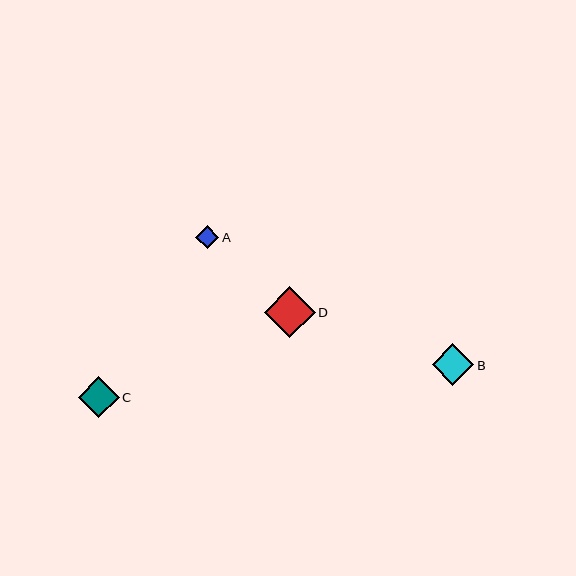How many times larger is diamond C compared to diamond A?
Diamond C is approximately 1.8 times the size of diamond A.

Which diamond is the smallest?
Diamond A is the smallest with a size of approximately 23 pixels.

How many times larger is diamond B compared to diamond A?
Diamond B is approximately 1.8 times the size of diamond A.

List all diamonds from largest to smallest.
From largest to smallest: D, B, C, A.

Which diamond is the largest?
Diamond D is the largest with a size of approximately 51 pixels.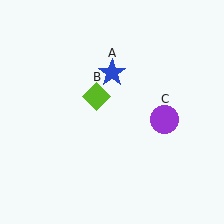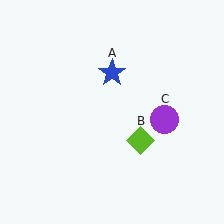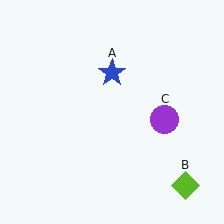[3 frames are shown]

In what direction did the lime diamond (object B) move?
The lime diamond (object B) moved down and to the right.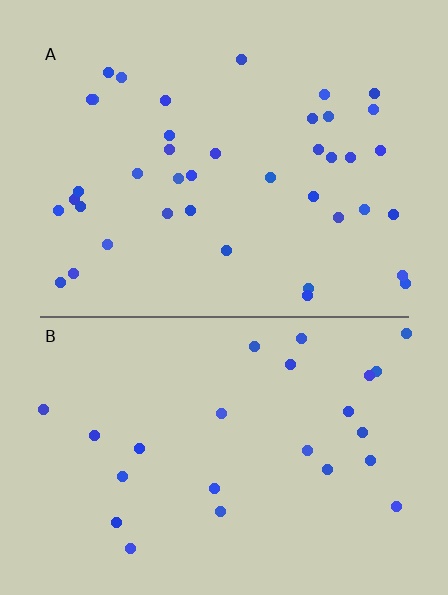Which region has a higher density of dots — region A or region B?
A (the top).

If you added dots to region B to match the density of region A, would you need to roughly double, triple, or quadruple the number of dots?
Approximately double.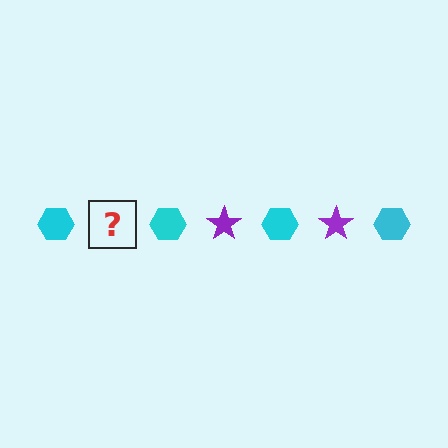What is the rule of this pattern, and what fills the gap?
The rule is that the pattern alternates between cyan hexagon and purple star. The gap should be filled with a purple star.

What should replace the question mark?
The question mark should be replaced with a purple star.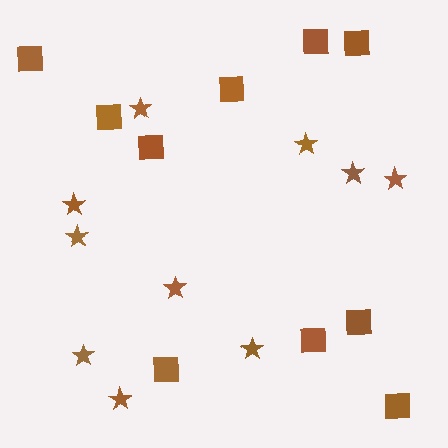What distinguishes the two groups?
There are 2 groups: one group of stars (10) and one group of squares (10).